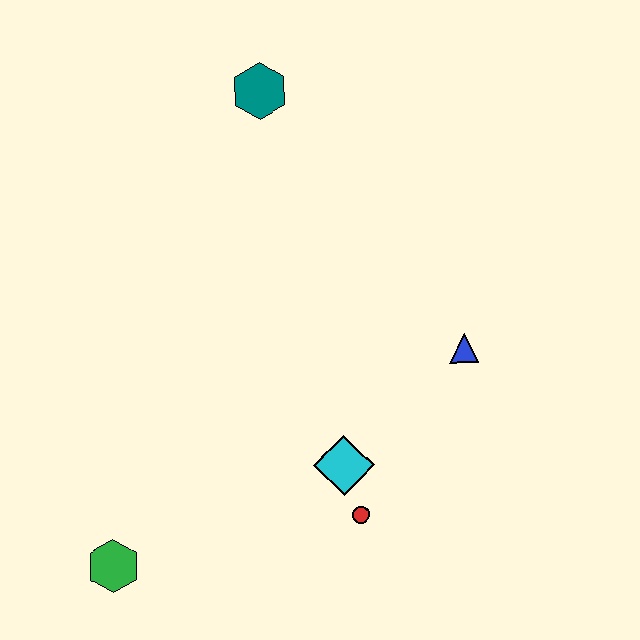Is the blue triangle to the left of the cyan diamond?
No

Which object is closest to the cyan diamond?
The red circle is closest to the cyan diamond.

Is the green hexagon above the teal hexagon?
No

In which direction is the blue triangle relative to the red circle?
The blue triangle is above the red circle.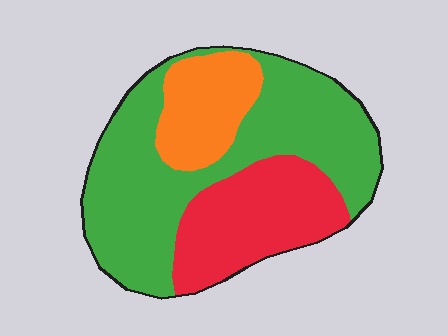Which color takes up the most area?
Green, at roughly 55%.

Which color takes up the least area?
Orange, at roughly 15%.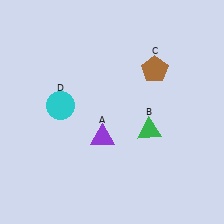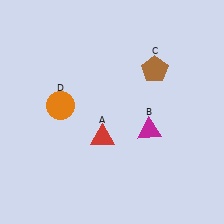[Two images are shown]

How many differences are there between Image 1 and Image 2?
There are 3 differences between the two images.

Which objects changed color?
A changed from purple to red. B changed from green to magenta. D changed from cyan to orange.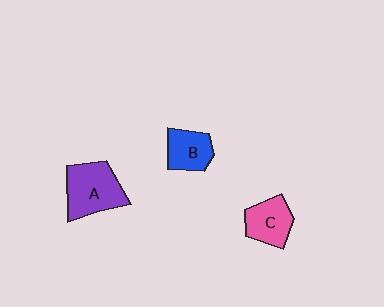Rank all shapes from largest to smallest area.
From largest to smallest: A (purple), C (pink), B (blue).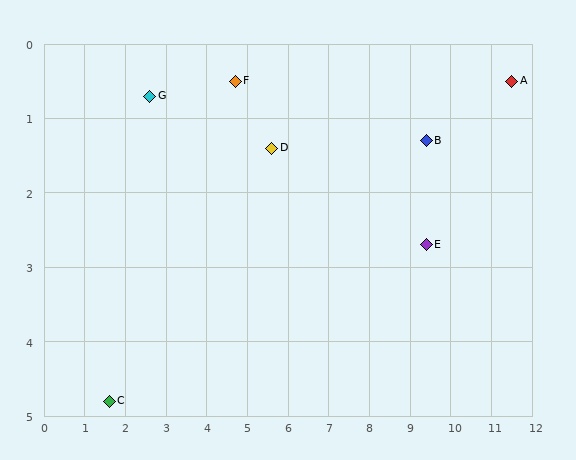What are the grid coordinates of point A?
Point A is at approximately (11.5, 0.5).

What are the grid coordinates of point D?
Point D is at approximately (5.6, 1.4).